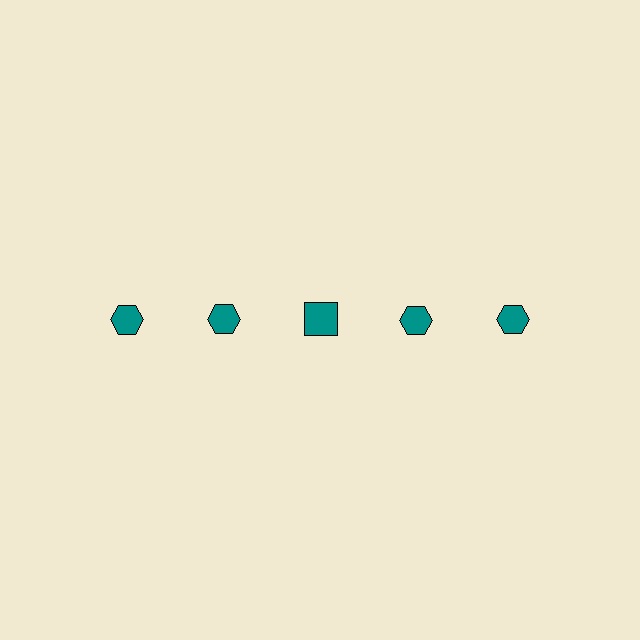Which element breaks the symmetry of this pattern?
The teal square in the top row, center column breaks the symmetry. All other shapes are teal hexagons.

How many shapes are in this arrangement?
There are 5 shapes arranged in a grid pattern.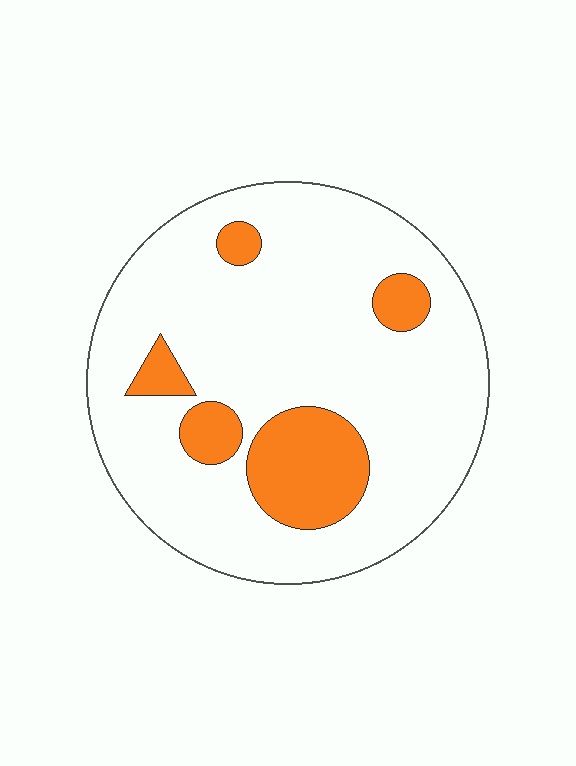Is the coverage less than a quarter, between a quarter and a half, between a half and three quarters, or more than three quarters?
Less than a quarter.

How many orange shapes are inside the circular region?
5.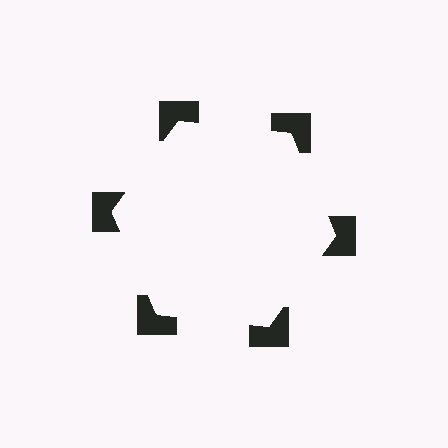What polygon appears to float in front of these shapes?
An illusory hexagon — its edges are inferred from the aligned wedge cuts in the notched squares, not physically drawn.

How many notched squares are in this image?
There are 6 — one at each vertex of the illusory hexagon.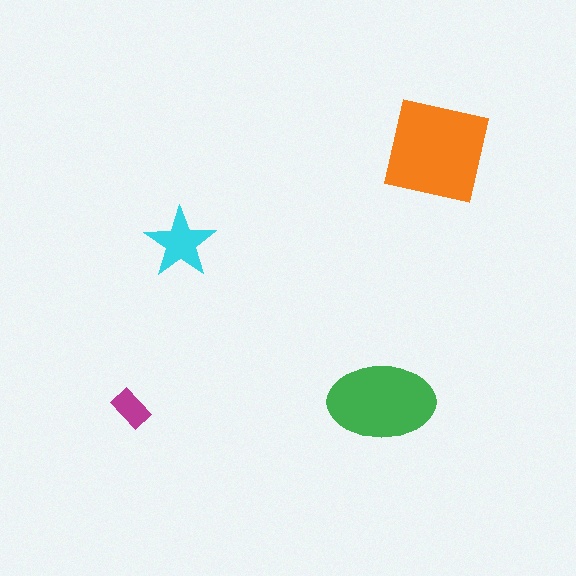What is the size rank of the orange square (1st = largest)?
1st.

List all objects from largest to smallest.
The orange square, the green ellipse, the cyan star, the magenta rectangle.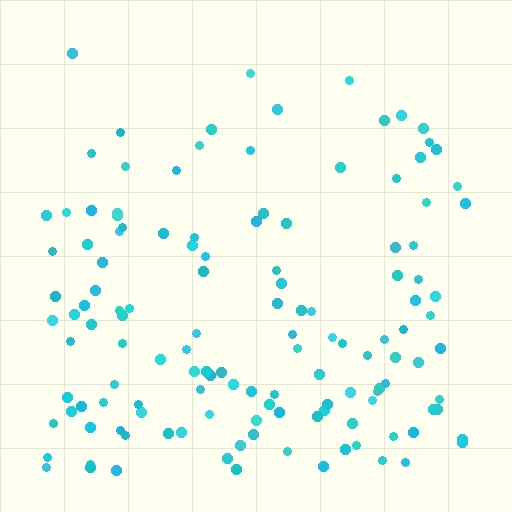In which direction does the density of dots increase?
From top to bottom, with the bottom side densest.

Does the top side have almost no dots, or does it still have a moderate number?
Still a moderate number, just noticeably fewer than the bottom.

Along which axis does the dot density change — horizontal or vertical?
Vertical.